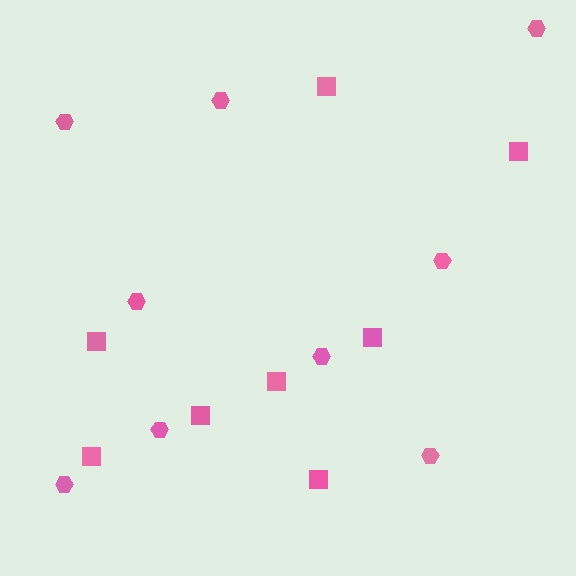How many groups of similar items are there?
There are 2 groups: one group of squares (8) and one group of hexagons (9).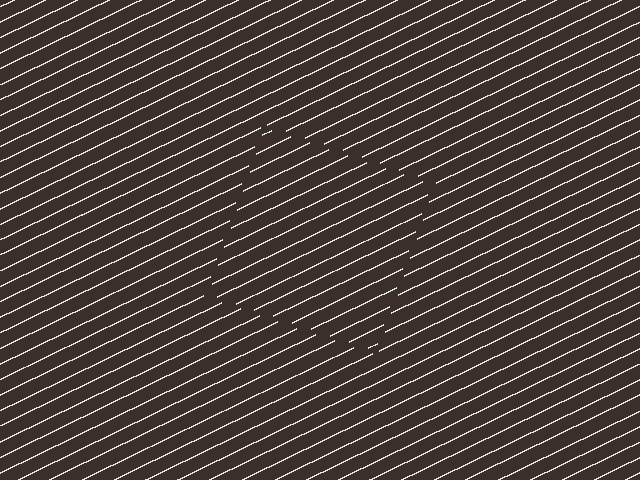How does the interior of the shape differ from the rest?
The interior of the shape contains the same grating, shifted by half a period — the contour is defined by the phase discontinuity where line-ends from the inner and outer gratings abut.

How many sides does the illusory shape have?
4 sides — the line-ends trace a square.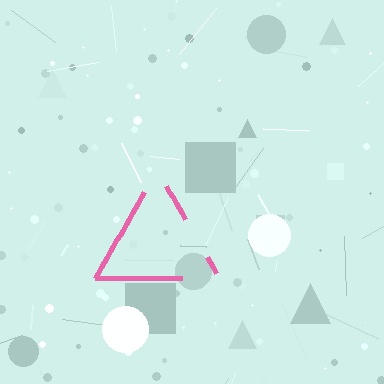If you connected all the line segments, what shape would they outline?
They would outline a triangle.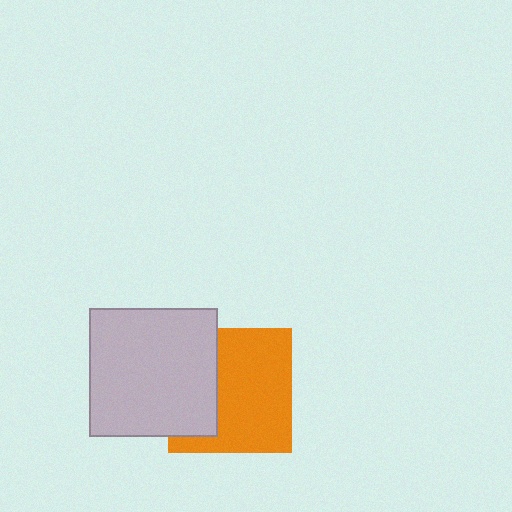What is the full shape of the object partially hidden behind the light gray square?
The partially hidden object is an orange square.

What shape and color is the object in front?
The object in front is a light gray square.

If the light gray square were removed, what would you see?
You would see the complete orange square.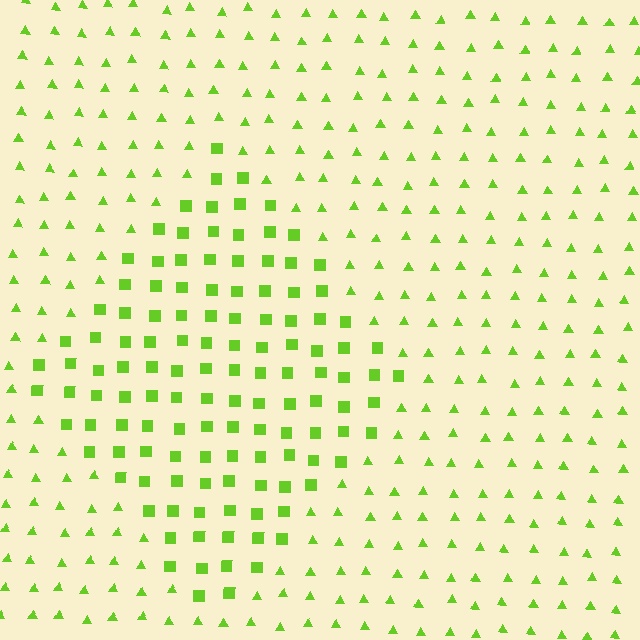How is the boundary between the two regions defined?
The boundary is defined by a change in element shape: squares inside vs. triangles outside. All elements share the same color and spacing.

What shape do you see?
I see a diamond.